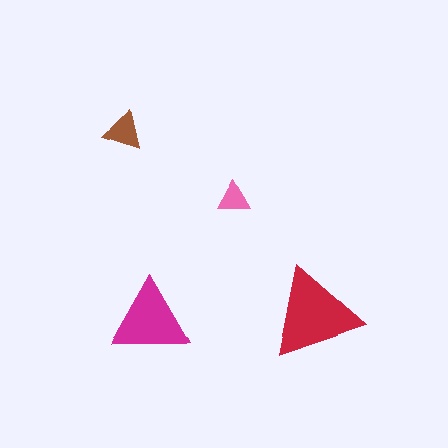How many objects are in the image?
There are 4 objects in the image.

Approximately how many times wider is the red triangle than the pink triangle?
About 3 times wider.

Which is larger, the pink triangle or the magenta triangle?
The magenta one.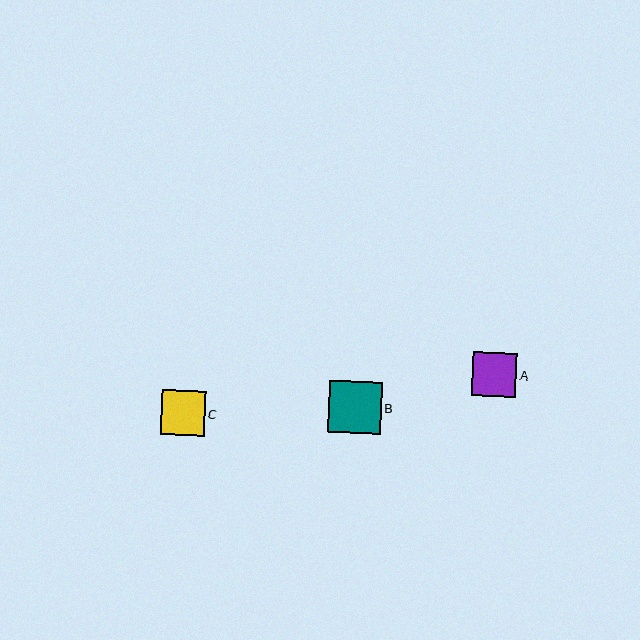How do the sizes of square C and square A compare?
Square C and square A are approximately the same size.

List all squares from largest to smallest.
From largest to smallest: B, C, A.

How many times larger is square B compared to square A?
Square B is approximately 1.2 times the size of square A.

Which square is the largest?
Square B is the largest with a size of approximately 52 pixels.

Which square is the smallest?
Square A is the smallest with a size of approximately 44 pixels.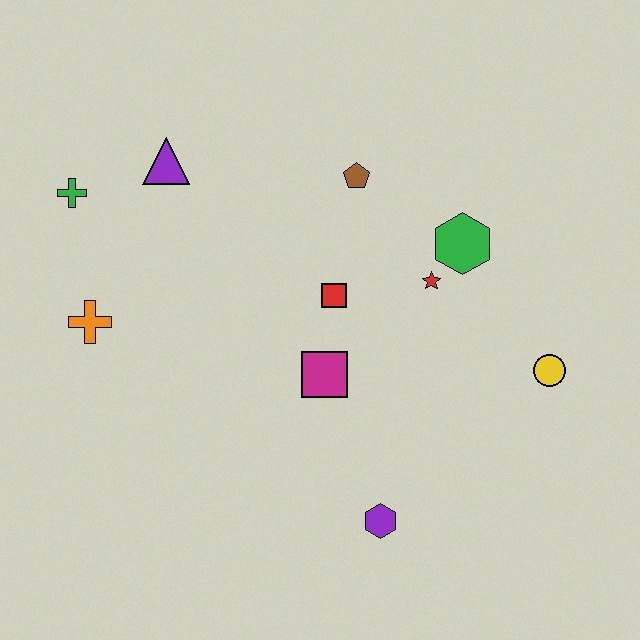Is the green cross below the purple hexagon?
No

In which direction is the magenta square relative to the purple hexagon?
The magenta square is above the purple hexagon.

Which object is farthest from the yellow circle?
The green cross is farthest from the yellow circle.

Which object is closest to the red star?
The green hexagon is closest to the red star.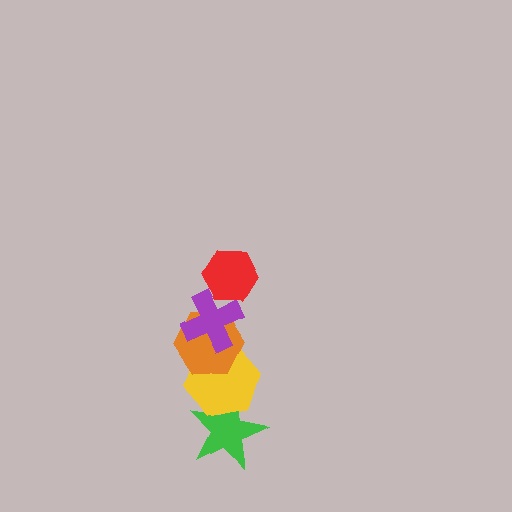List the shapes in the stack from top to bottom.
From top to bottom: the red hexagon, the purple cross, the orange hexagon, the yellow hexagon, the green star.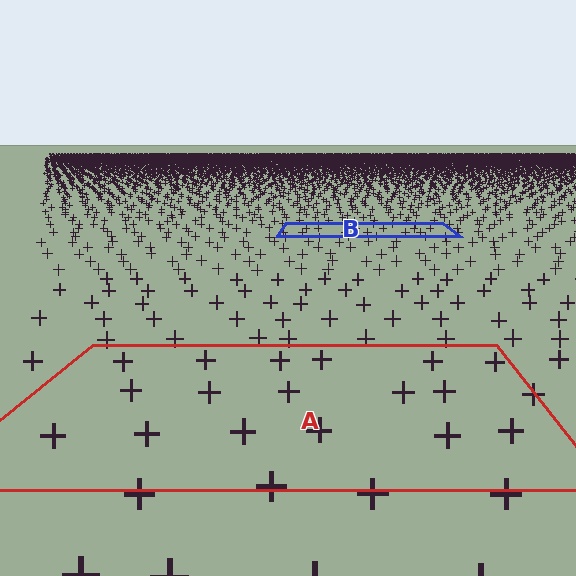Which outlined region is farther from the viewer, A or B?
Region B is farther from the viewer — the texture elements inside it appear smaller and more densely packed.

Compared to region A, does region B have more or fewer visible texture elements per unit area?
Region B has more texture elements per unit area — they are packed more densely because it is farther away.